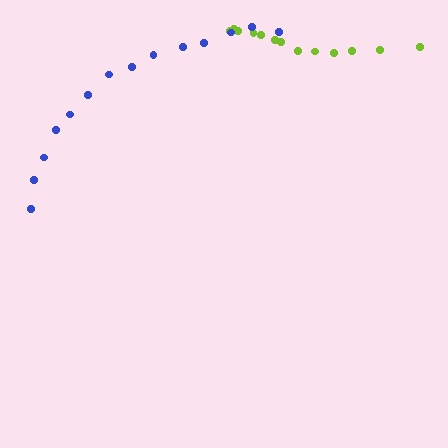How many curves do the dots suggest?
There are 2 distinct paths.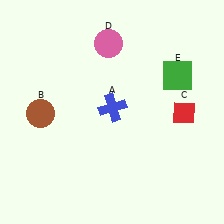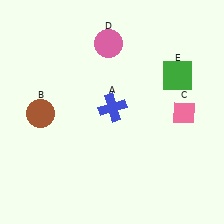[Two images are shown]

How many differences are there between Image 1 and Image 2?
There is 1 difference between the two images.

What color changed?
The diamond (C) changed from red in Image 1 to pink in Image 2.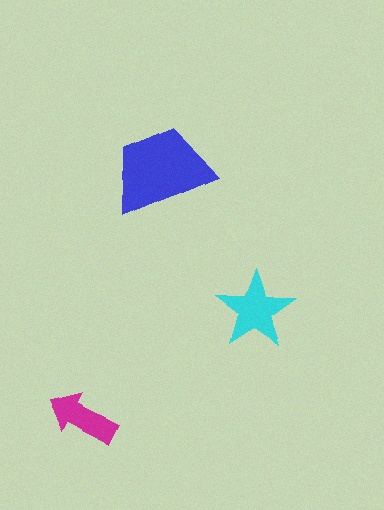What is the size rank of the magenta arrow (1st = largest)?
3rd.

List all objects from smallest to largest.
The magenta arrow, the cyan star, the blue trapezoid.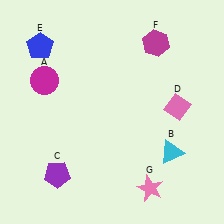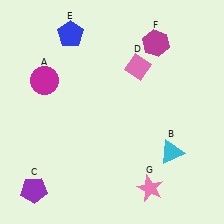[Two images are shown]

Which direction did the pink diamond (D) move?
The pink diamond (D) moved up.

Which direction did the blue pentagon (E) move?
The blue pentagon (E) moved right.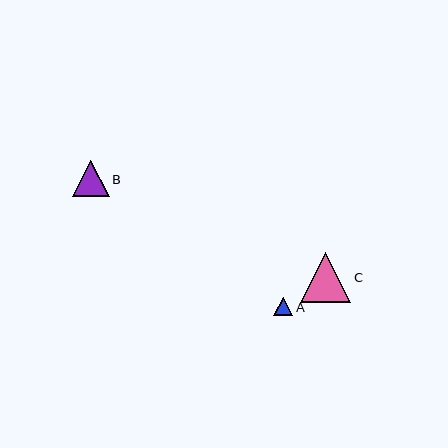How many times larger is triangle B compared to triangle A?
Triangle B is approximately 2.0 times the size of triangle A.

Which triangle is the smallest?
Triangle A is the smallest with a size of approximately 19 pixels.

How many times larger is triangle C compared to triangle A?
Triangle C is approximately 2.7 times the size of triangle A.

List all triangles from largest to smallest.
From largest to smallest: C, B, A.